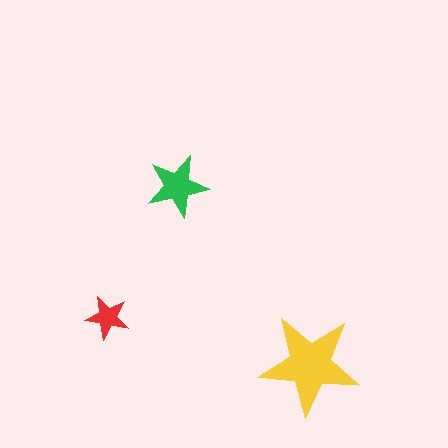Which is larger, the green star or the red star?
The green one.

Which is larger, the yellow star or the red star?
The yellow one.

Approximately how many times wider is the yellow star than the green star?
About 1.5 times wider.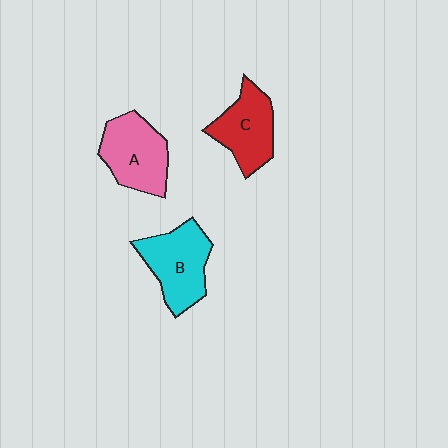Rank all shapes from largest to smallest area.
From largest to smallest: B (cyan), A (pink), C (red).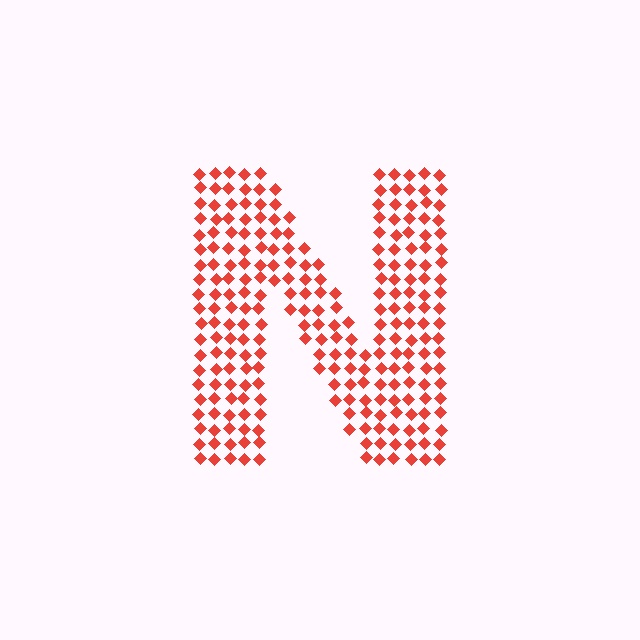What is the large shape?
The large shape is the letter N.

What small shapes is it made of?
It is made of small diamonds.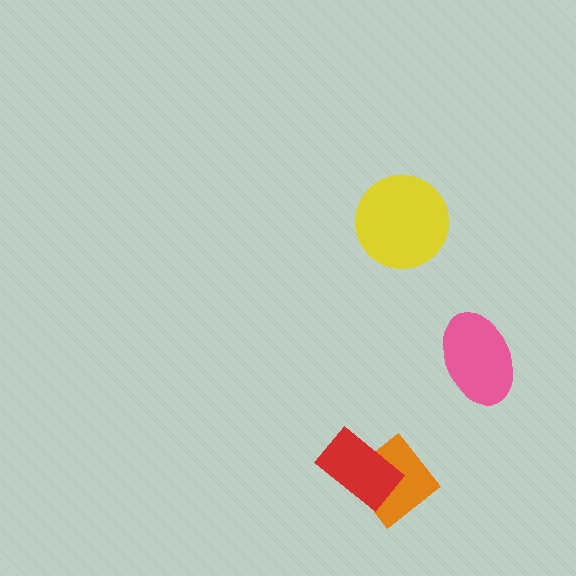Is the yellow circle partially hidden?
No, no other shape covers it.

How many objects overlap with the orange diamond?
1 object overlaps with the orange diamond.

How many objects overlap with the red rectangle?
1 object overlaps with the red rectangle.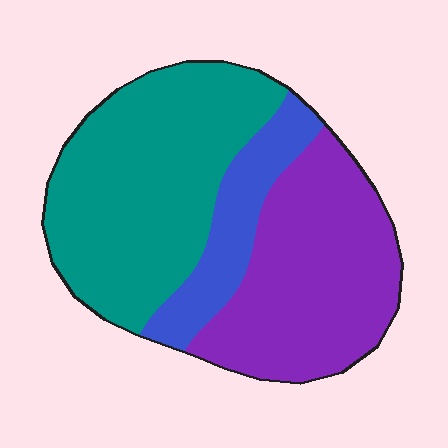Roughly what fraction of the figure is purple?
Purple covers about 40% of the figure.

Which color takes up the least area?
Blue, at roughly 15%.